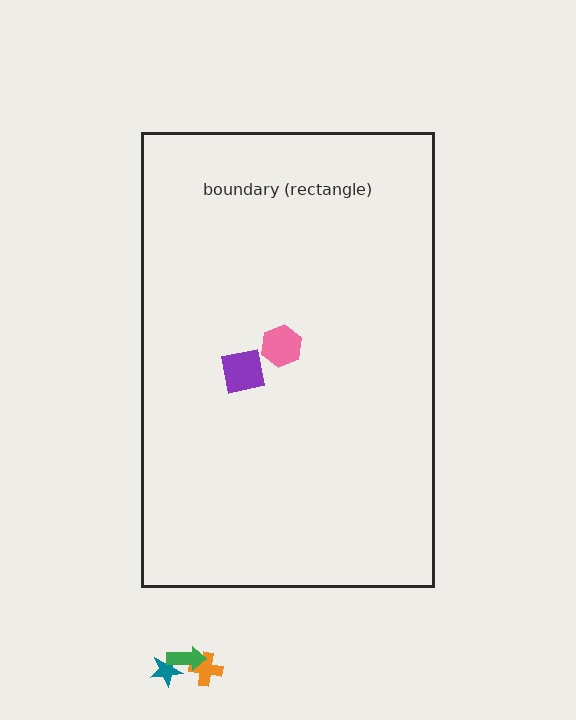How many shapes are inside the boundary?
2 inside, 3 outside.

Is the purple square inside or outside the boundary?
Inside.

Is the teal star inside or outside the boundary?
Outside.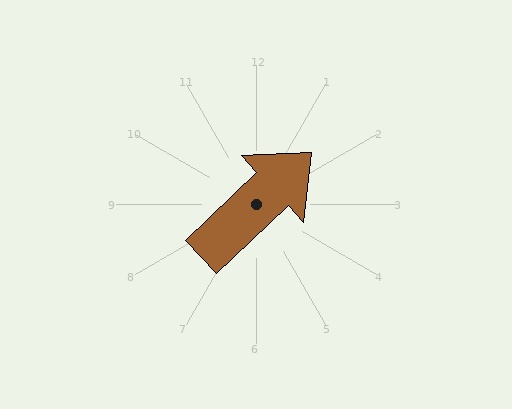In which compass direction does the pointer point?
Northeast.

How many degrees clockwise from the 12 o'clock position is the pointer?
Approximately 47 degrees.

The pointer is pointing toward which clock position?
Roughly 2 o'clock.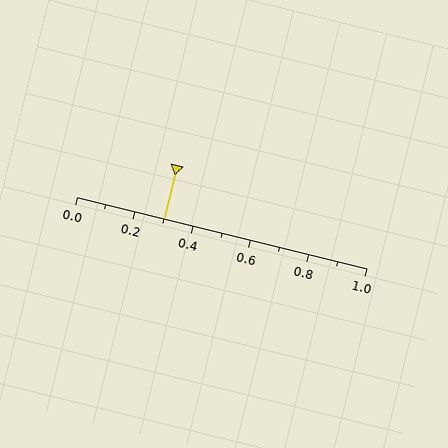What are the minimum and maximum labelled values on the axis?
The axis runs from 0.0 to 1.0.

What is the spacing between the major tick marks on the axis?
The major ticks are spaced 0.2 apart.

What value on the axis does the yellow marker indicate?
The marker indicates approximately 0.3.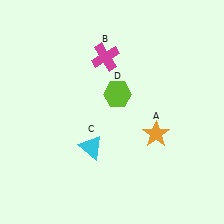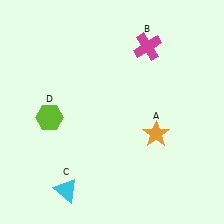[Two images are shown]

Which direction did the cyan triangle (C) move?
The cyan triangle (C) moved down.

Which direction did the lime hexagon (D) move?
The lime hexagon (D) moved left.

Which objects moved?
The objects that moved are: the magenta cross (B), the cyan triangle (C), the lime hexagon (D).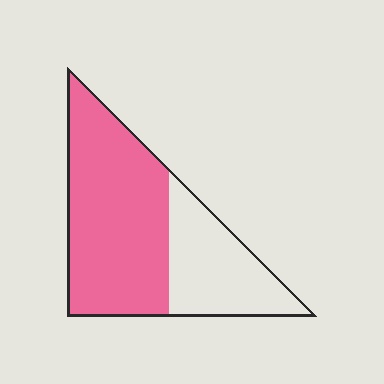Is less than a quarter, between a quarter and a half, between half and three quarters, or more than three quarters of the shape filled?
Between half and three quarters.